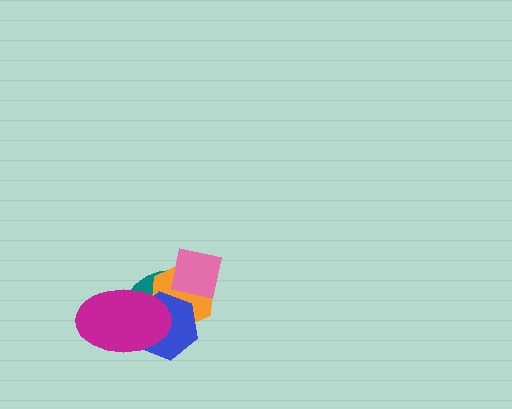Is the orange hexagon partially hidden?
Yes, it is partially covered by another shape.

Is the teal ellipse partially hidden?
Yes, it is partially covered by another shape.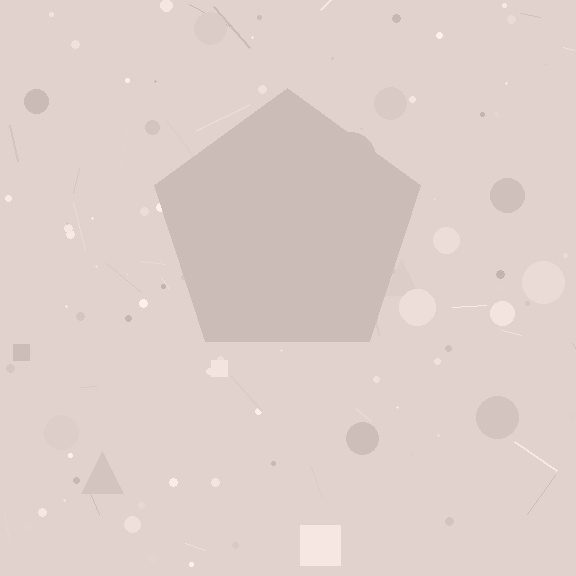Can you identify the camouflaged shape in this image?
The camouflaged shape is a pentagon.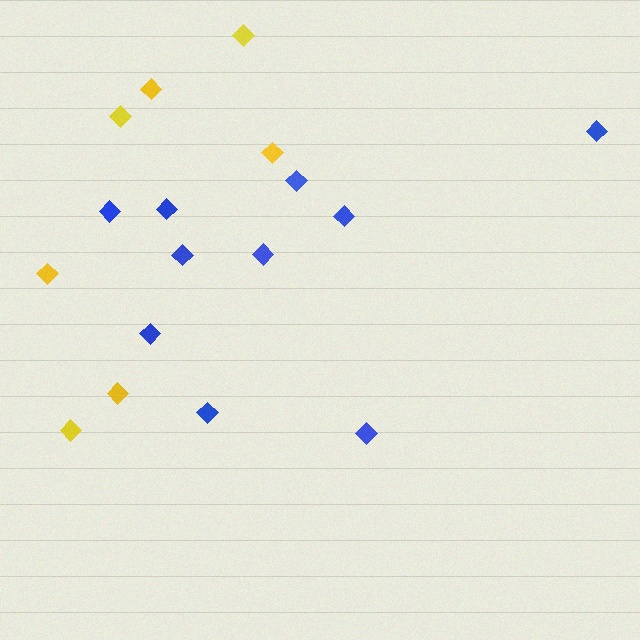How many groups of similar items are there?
There are 2 groups: one group of yellow diamonds (7) and one group of blue diamonds (10).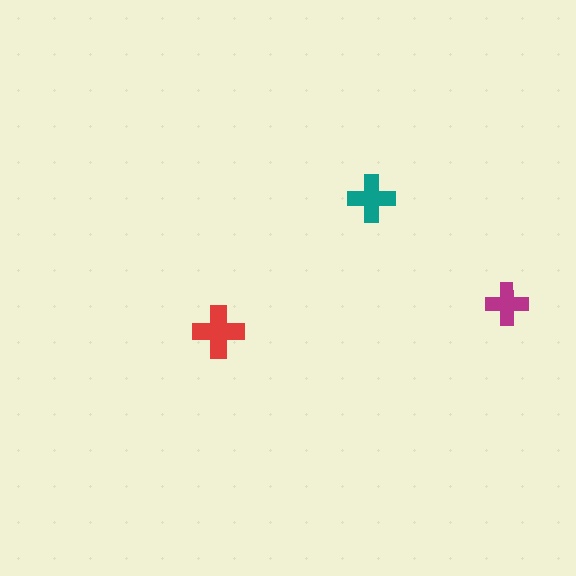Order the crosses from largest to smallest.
the red one, the teal one, the magenta one.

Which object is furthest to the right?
The magenta cross is rightmost.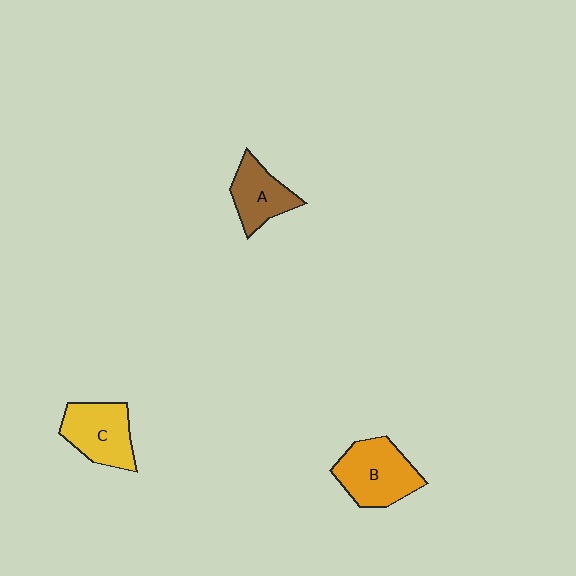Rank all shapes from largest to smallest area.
From largest to smallest: B (orange), C (yellow), A (brown).